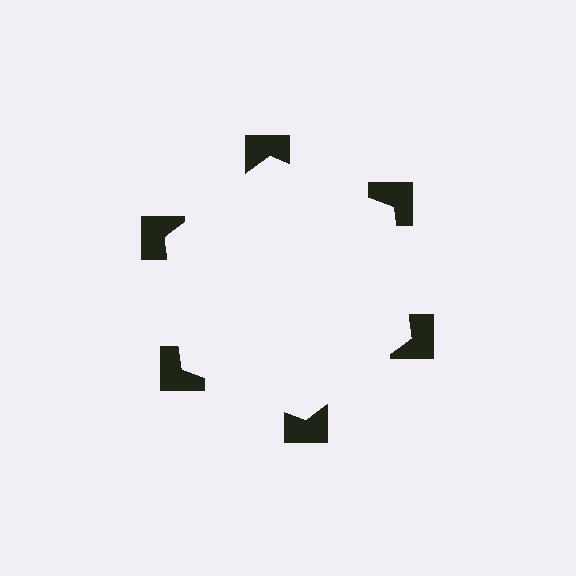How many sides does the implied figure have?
6 sides.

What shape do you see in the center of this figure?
An illusory hexagon — its edges are inferred from the aligned wedge cuts in the notched squares, not physically drawn.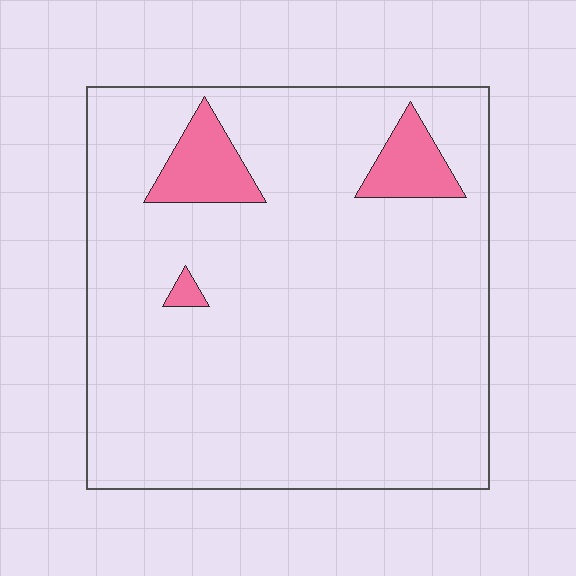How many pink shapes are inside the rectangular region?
3.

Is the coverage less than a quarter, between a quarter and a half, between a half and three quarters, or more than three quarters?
Less than a quarter.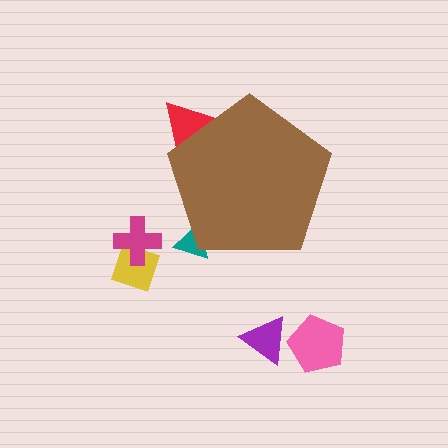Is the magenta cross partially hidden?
No, the magenta cross is fully visible.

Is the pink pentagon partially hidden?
No, the pink pentagon is fully visible.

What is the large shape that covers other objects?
A brown pentagon.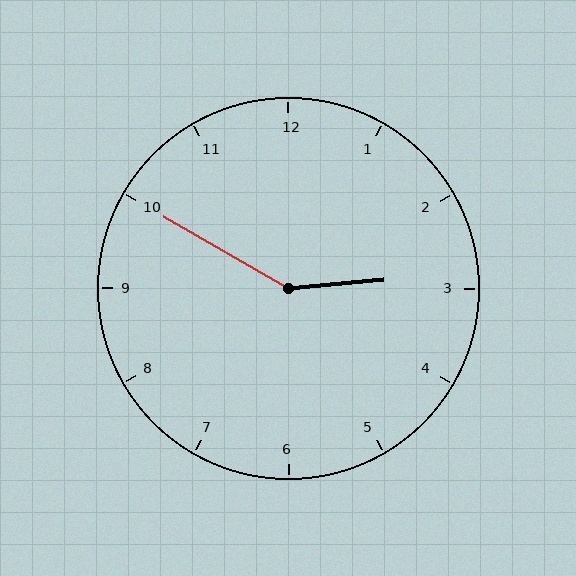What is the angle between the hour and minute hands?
Approximately 145 degrees.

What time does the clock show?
2:50.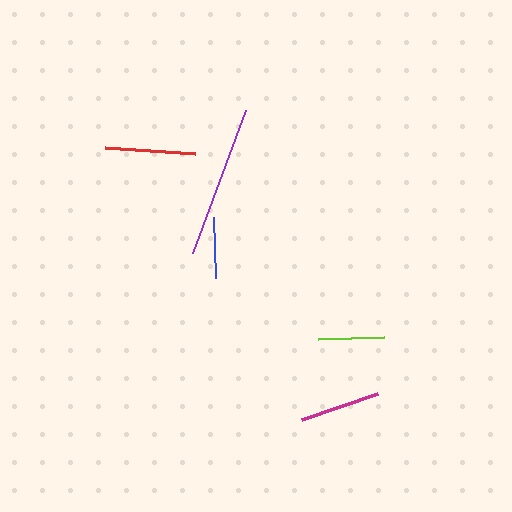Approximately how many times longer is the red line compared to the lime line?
The red line is approximately 1.4 times the length of the lime line.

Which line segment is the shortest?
The blue line is the shortest at approximately 60 pixels.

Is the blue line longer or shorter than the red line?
The red line is longer than the blue line.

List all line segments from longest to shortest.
From longest to shortest: purple, red, magenta, lime, blue.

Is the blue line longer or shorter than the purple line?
The purple line is longer than the blue line.